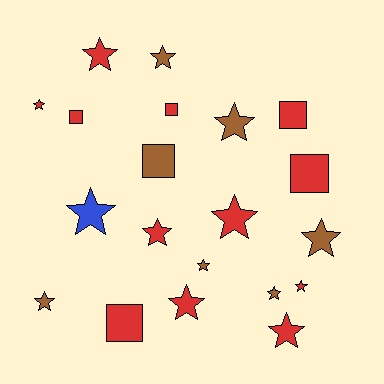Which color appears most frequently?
Red, with 12 objects.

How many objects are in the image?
There are 20 objects.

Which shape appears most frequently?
Star, with 14 objects.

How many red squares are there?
There are 5 red squares.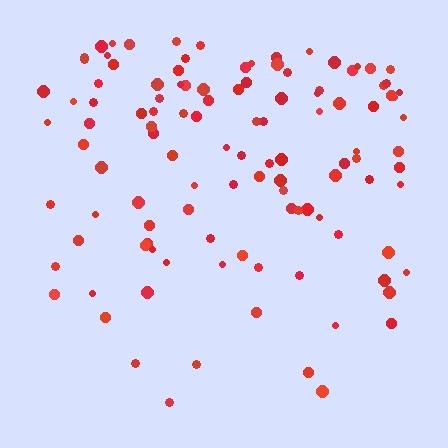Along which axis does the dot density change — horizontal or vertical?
Vertical.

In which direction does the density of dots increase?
From bottom to top, with the top side densest.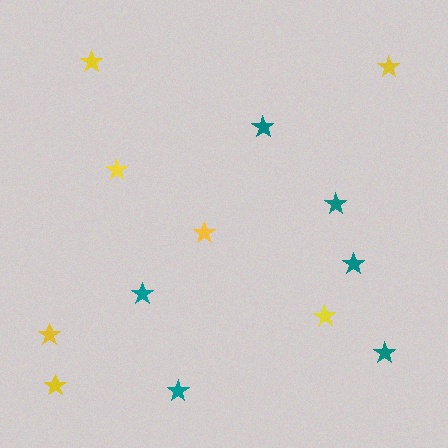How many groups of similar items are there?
There are 2 groups: one group of teal stars (6) and one group of yellow stars (7).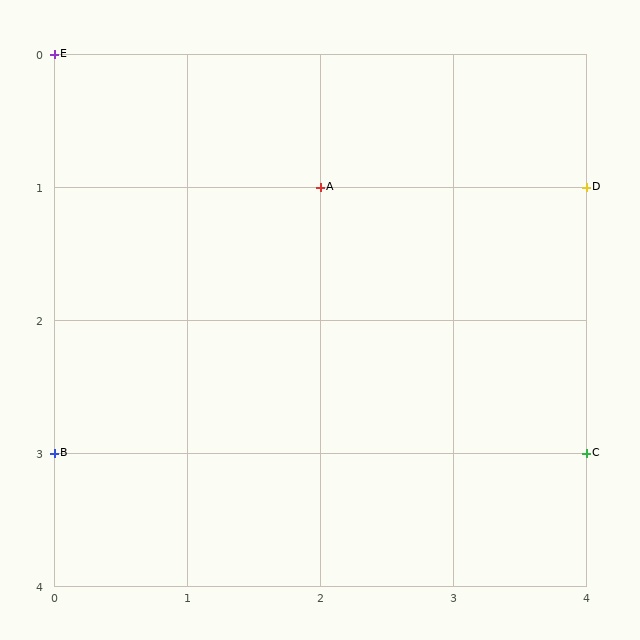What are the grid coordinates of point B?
Point B is at grid coordinates (0, 3).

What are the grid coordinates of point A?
Point A is at grid coordinates (2, 1).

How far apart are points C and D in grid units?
Points C and D are 2 rows apart.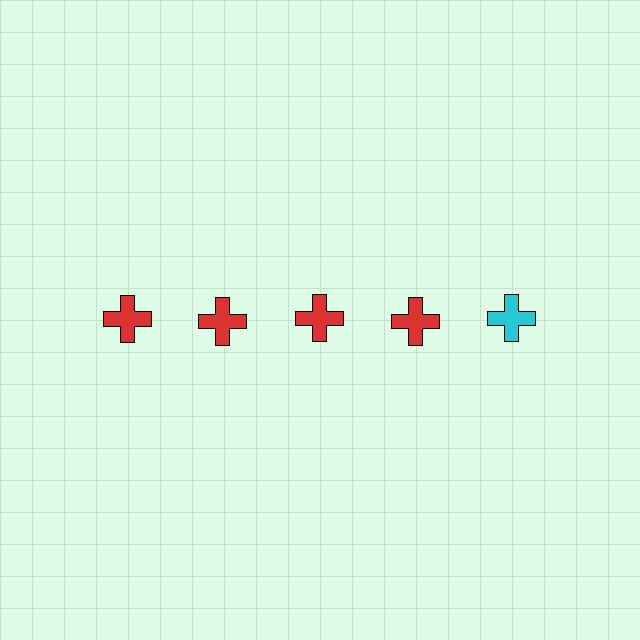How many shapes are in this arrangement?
There are 5 shapes arranged in a grid pattern.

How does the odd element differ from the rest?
It has a different color: cyan instead of red.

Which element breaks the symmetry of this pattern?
The cyan cross in the top row, rightmost column breaks the symmetry. All other shapes are red crosses.